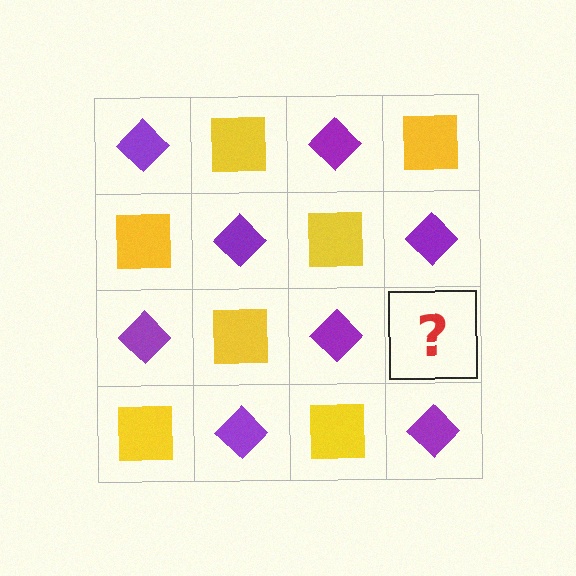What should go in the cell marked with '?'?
The missing cell should contain a yellow square.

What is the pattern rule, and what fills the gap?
The rule is that it alternates purple diamond and yellow square in a checkerboard pattern. The gap should be filled with a yellow square.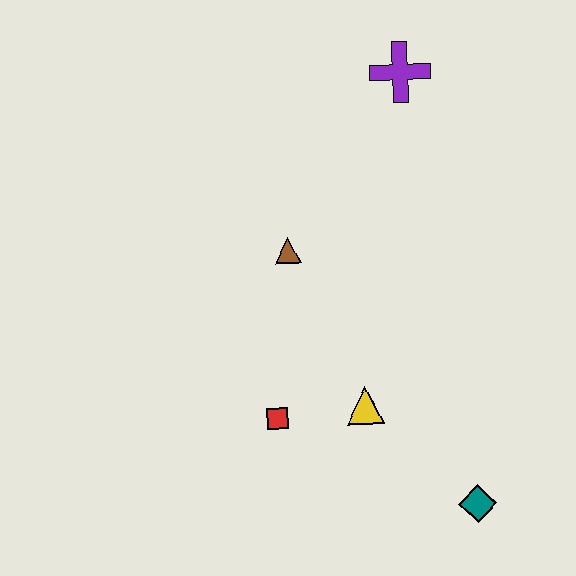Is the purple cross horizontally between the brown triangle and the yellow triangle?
No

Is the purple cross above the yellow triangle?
Yes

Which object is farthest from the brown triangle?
The teal diamond is farthest from the brown triangle.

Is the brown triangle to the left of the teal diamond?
Yes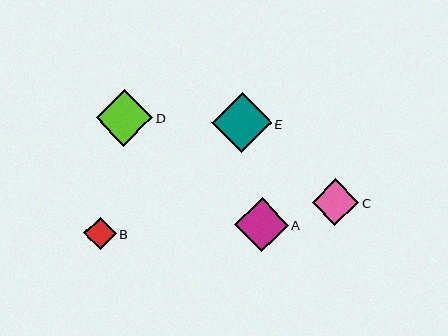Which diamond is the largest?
Diamond E is the largest with a size of approximately 60 pixels.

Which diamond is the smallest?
Diamond B is the smallest with a size of approximately 32 pixels.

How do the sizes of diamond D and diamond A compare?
Diamond D and diamond A are approximately the same size.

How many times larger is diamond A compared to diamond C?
Diamond A is approximately 1.2 times the size of diamond C.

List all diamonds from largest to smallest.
From largest to smallest: E, D, A, C, B.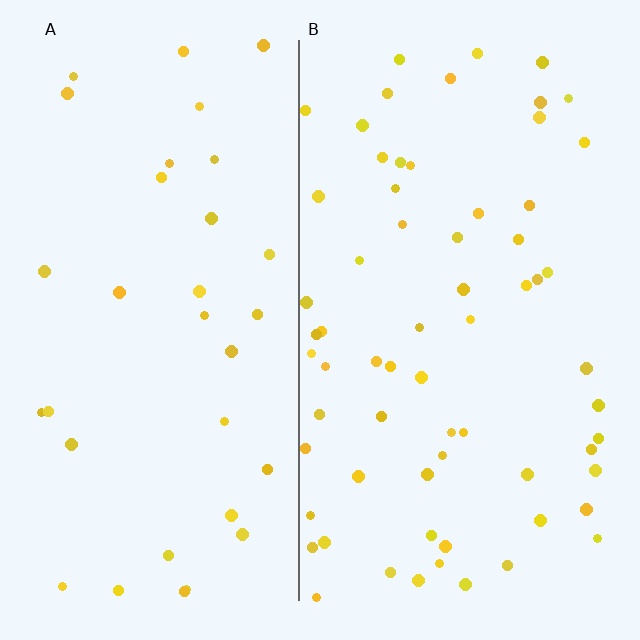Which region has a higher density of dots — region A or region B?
B (the right).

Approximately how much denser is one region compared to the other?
Approximately 2.0× — region B over region A.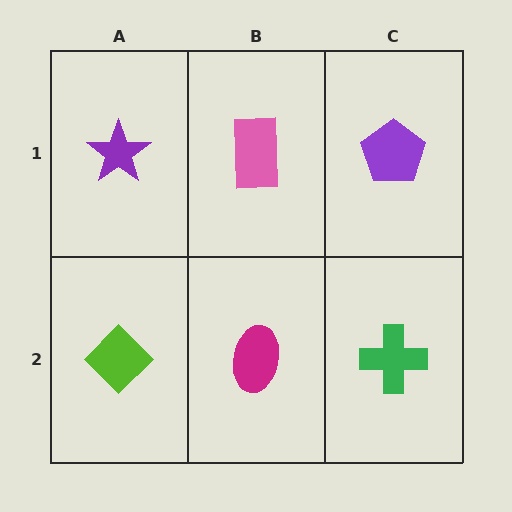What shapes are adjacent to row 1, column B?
A magenta ellipse (row 2, column B), a purple star (row 1, column A), a purple pentagon (row 1, column C).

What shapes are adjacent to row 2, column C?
A purple pentagon (row 1, column C), a magenta ellipse (row 2, column B).